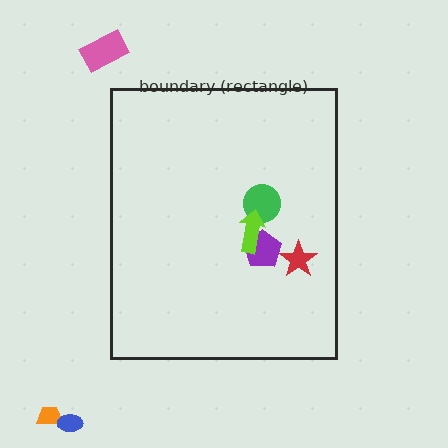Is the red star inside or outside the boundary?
Inside.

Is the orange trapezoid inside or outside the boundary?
Outside.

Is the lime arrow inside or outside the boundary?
Inside.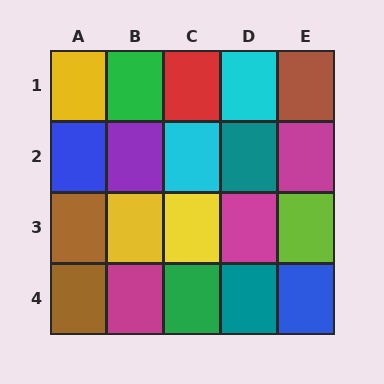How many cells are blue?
2 cells are blue.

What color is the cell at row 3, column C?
Yellow.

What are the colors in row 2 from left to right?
Blue, purple, cyan, teal, magenta.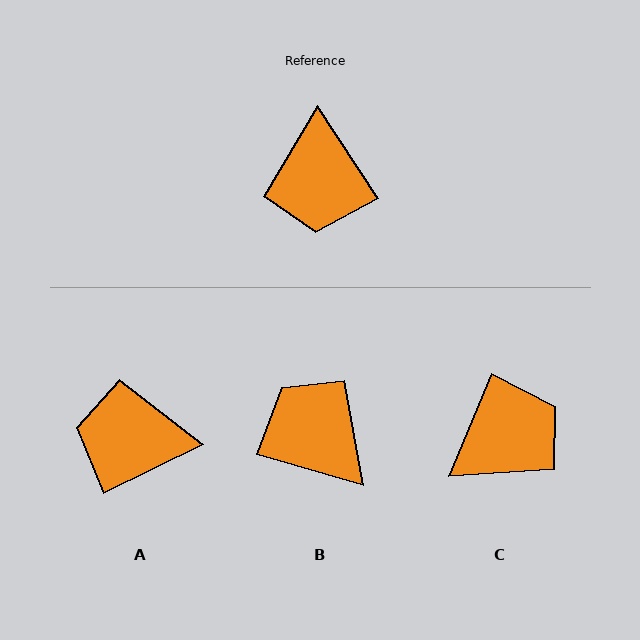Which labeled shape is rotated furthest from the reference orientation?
B, about 139 degrees away.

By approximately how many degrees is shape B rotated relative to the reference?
Approximately 139 degrees clockwise.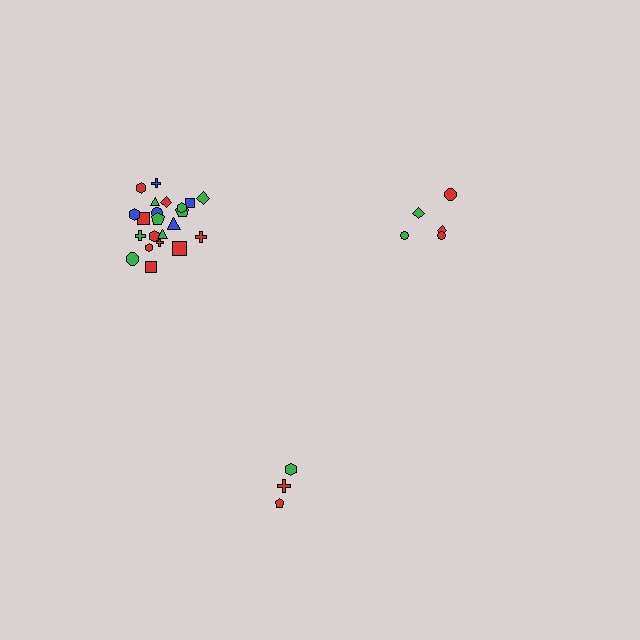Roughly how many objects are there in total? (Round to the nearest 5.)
Roughly 30 objects in total.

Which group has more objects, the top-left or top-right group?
The top-left group.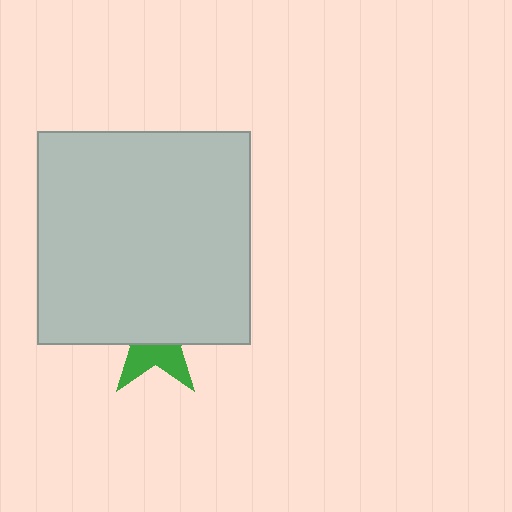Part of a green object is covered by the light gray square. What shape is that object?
It is a star.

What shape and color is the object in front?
The object in front is a light gray square.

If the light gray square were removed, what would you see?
You would see the complete green star.